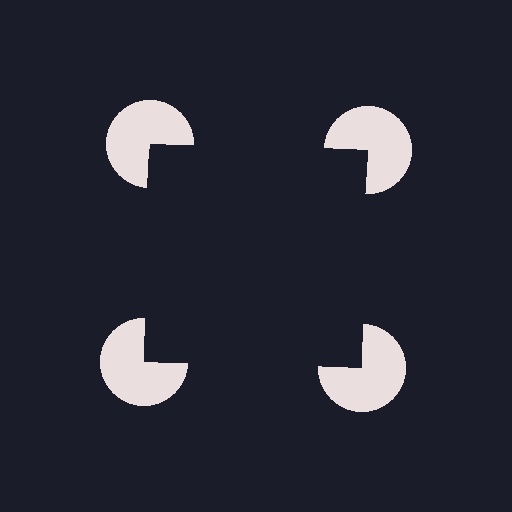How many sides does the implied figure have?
4 sides.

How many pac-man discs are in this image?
There are 4 — one at each vertex of the illusory square.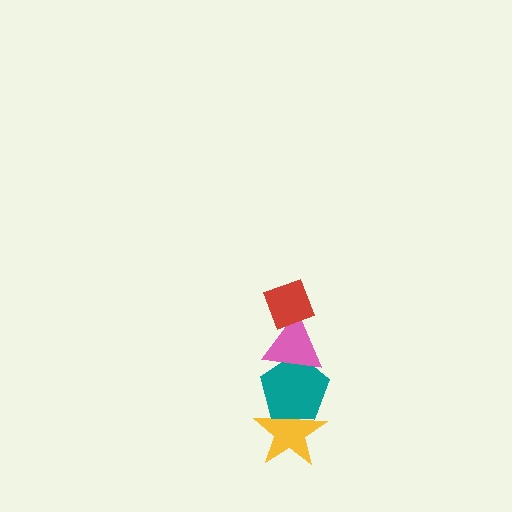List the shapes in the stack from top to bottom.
From top to bottom: the red diamond, the pink triangle, the teal pentagon, the yellow star.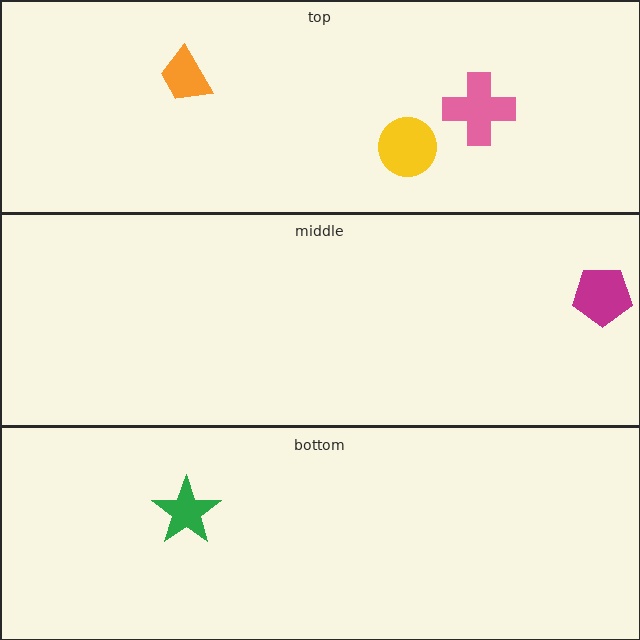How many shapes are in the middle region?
1.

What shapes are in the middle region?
The magenta pentagon.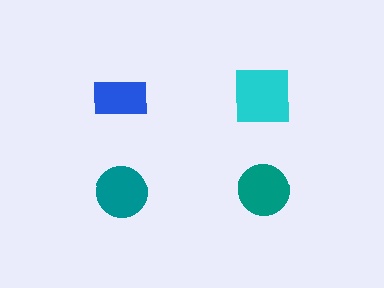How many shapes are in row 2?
2 shapes.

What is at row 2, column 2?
A teal circle.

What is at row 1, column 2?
A cyan square.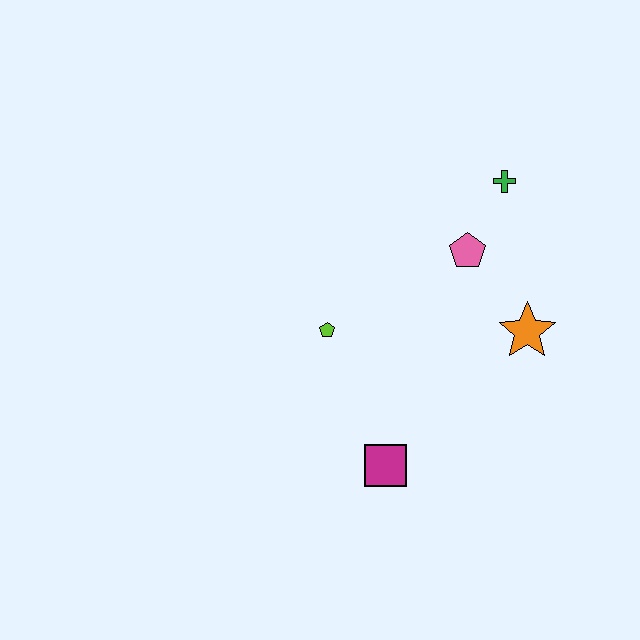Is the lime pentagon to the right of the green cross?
No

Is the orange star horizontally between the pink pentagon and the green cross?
No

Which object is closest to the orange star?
The pink pentagon is closest to the orange star.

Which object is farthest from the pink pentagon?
The magenta square is farthest from the pink pentagon.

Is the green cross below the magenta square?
No